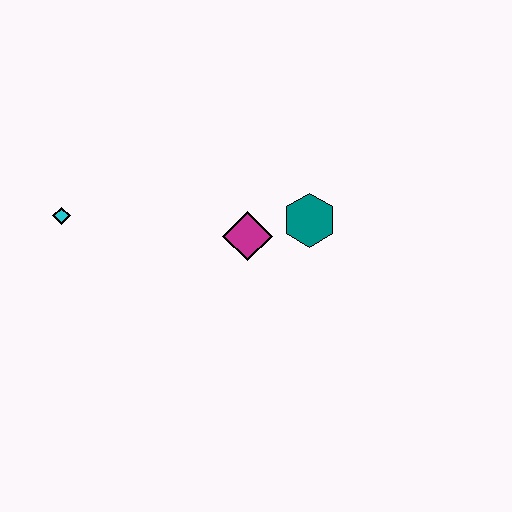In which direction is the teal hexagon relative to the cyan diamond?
The teal hexagon is to the right of the cyan diamond.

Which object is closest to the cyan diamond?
The magenta diamond is closest to the cyan diamond.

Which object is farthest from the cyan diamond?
The teal hexagon is farthest from the cyan diamond.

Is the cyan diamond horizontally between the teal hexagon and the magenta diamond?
No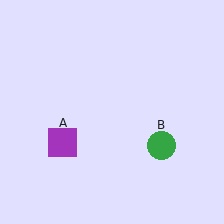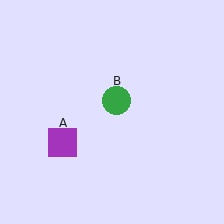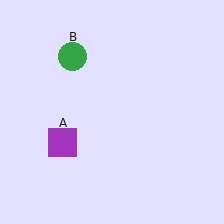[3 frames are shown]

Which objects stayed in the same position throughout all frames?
Purple square (object A) remained stationary.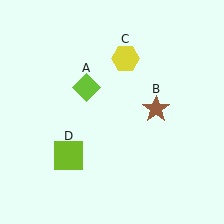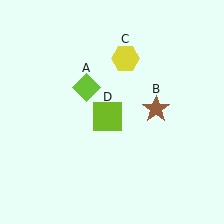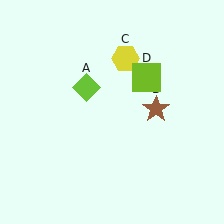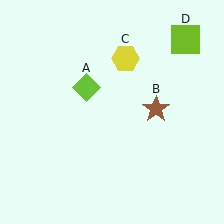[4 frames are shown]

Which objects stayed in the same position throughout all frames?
Lime diamond (object A) and brown star (object B) and yellow hexagon (object C) remained stationary.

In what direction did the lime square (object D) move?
The lime square (object D) moved up and to the right.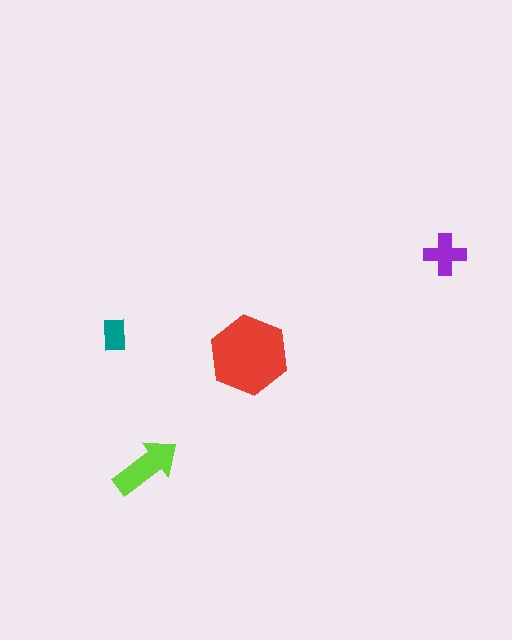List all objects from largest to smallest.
The red hexagon, the lime arrow, the purple cross, the teal rectangle.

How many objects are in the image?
There are 4 objects in the image.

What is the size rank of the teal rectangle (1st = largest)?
4th.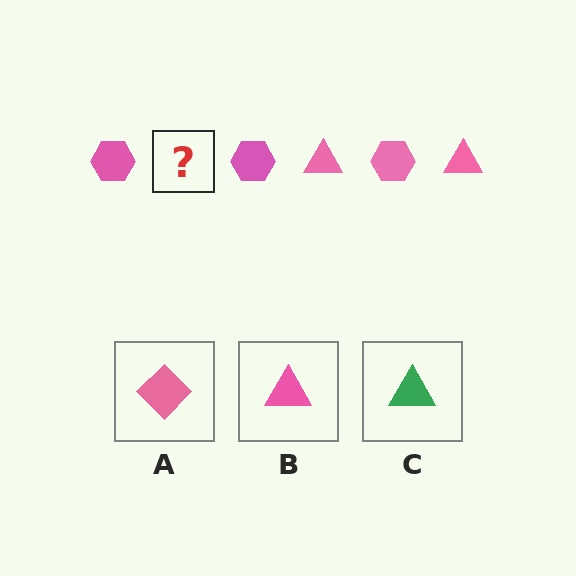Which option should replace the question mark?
Option B.